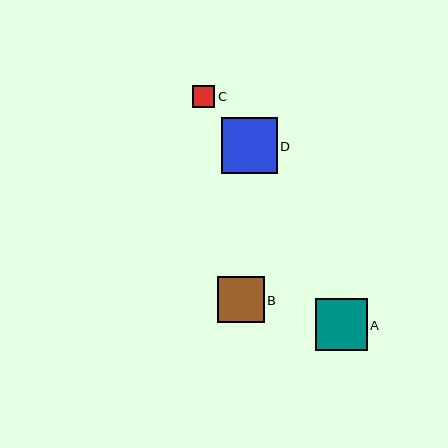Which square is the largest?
Square D is the largest with a size of approximately 56 pixels.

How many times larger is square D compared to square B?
Square D is approximately 1.2 times the size of square B.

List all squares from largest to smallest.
From largest to smallest: D, A, B, C.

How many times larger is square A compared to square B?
Square A is approximately 1.1 times the size of square B.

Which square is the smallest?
Square C is the smallest with a size of approximately 22 pixels.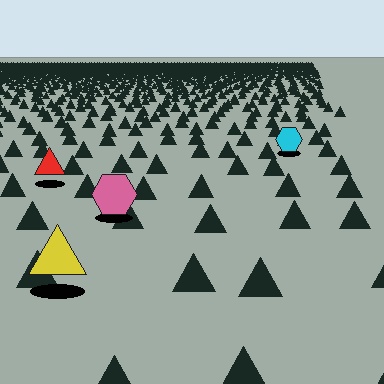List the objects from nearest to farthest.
From nearest to farthest: the yellow triangle, the pink hexagon, the red triangle, the cyan hexagon.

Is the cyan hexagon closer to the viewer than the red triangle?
No. The red triangle is closer — you can tell from the texture gradient: the ground texture is coarser near it.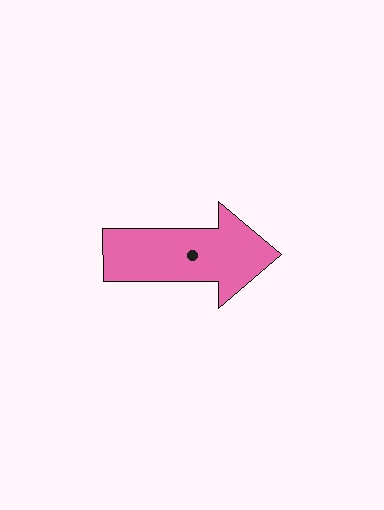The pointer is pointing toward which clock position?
Roughly 3 o'clock.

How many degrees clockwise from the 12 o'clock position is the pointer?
Approximately 90 degrees.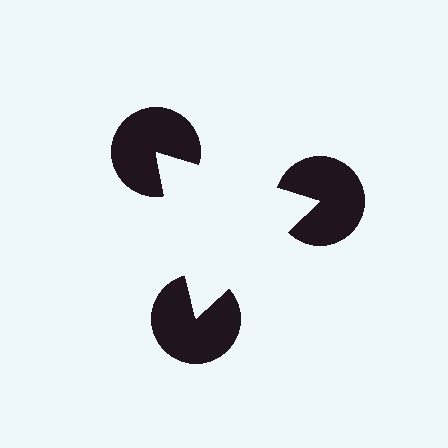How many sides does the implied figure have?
3 sides.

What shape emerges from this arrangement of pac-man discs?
An illusory triangle — its edges are inferred from the aligned wedge cuts in the pac-man discs, not physically drawn.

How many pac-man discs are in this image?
There are 3 — one at each vertex of the illusory triangle.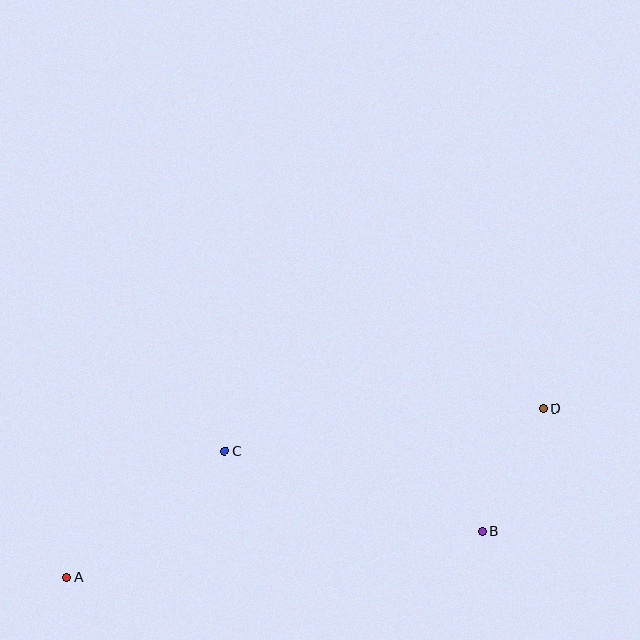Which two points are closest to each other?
Points B and D are closest to each other.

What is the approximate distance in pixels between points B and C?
The distance between B and C is approximately 270 pixels.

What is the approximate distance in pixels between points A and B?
The distance between A and B is approximately 418 pixels.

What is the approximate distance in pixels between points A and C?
The distance between A and C is approximately 202 pixels.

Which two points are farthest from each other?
Points A and D are farthest from each other.